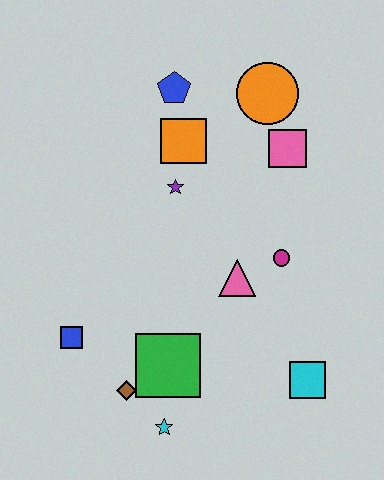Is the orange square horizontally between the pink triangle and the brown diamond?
Yes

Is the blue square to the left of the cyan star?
Yes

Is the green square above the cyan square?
Yes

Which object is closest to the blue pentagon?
The orange square is closest to the blue pentagon.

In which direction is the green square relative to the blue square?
The green square is to the right of the blue square.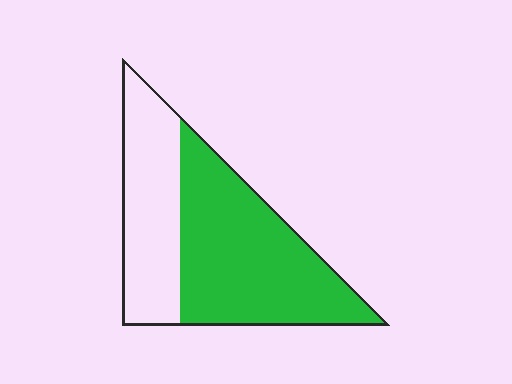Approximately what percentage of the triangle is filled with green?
Approximately 60%.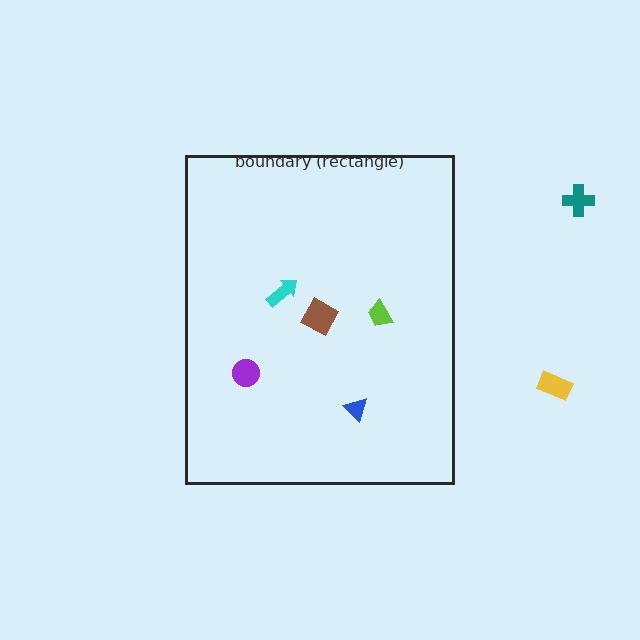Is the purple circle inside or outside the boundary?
Inside.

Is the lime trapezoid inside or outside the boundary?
Inside.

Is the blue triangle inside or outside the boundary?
Inside.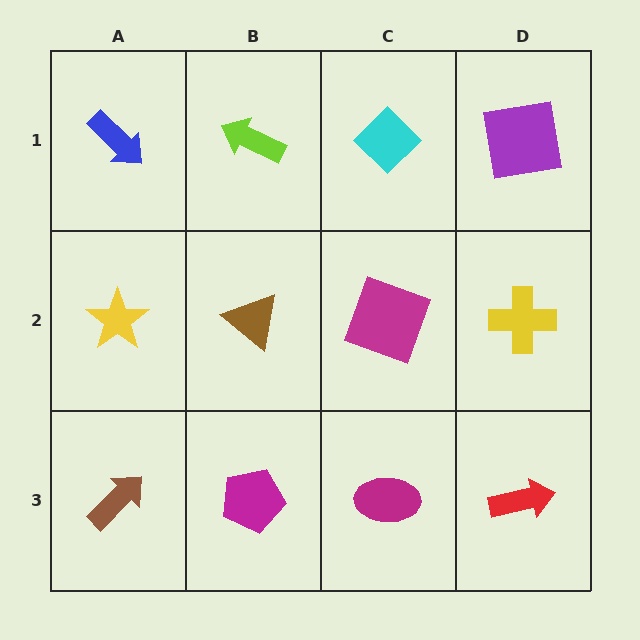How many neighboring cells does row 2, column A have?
3.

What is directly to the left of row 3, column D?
A magenta ellipse.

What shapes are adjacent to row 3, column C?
A magenta square (row 2, column C), a magenta pentagon (row 3, column B), a red arrow (row 3, column D).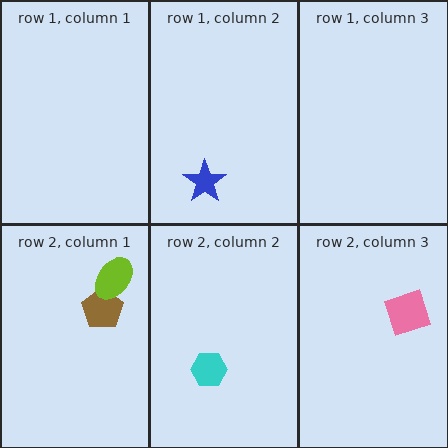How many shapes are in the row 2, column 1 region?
2.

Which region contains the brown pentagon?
The row 2, column 1 region.